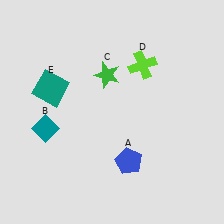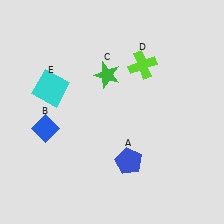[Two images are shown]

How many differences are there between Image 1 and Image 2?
There are 2 differences between the two images.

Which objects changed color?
B changed from teal to blue. E changed from teal to cyan.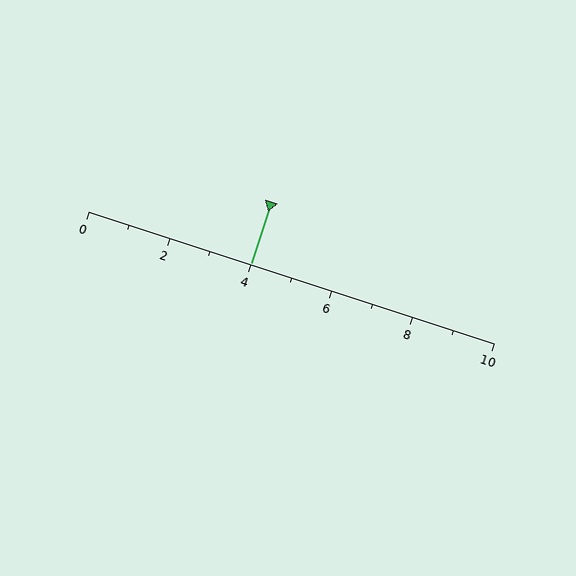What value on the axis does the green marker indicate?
The marker indicates approximately 4.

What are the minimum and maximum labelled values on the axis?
The axis runs from 0 to 10.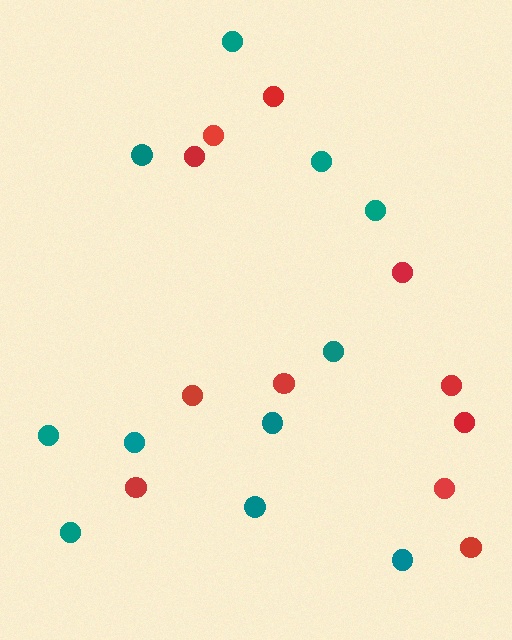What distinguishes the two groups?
There are 2 groups: one group of red circles (11) and one group of teal circles (11).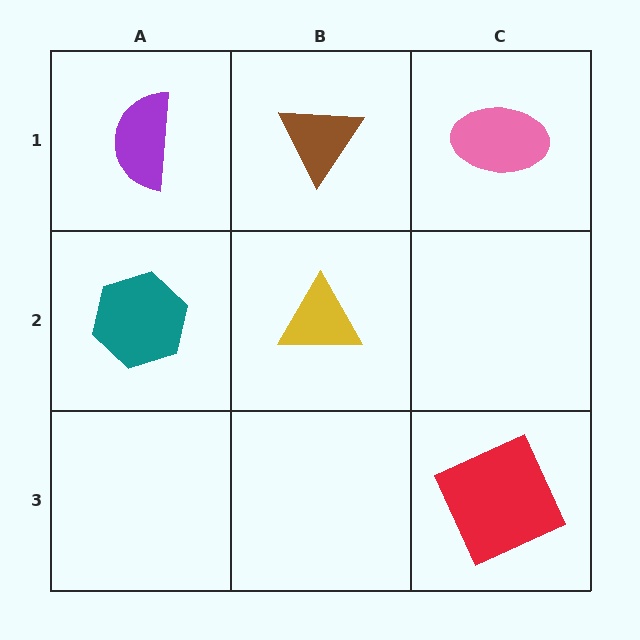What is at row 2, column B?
A yellow triangle.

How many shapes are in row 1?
3 shapes.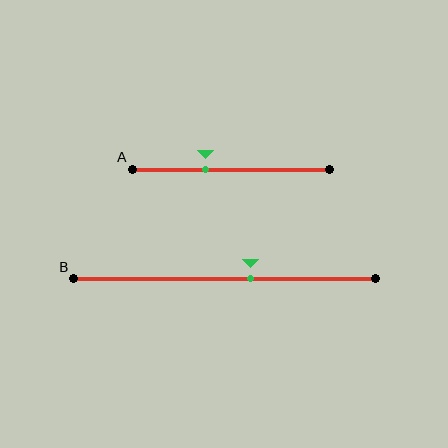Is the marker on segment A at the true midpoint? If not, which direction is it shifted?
No, the marker on segment A is shifted to the left by about 13% of the segment length.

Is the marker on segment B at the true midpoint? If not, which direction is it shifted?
No, the marker on segment B is shifted to the right by about 9% of the segment length.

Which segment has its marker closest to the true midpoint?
Segment B has its marker closest to the true midpoint.